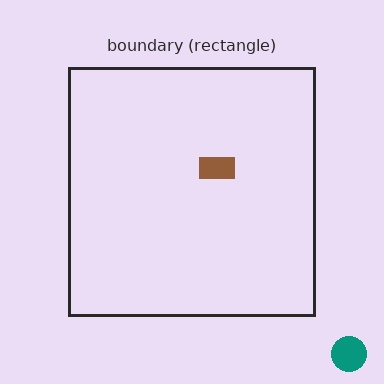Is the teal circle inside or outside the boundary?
Outside.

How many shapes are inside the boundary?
1 inside, 1 outside.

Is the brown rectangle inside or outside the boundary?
Inside.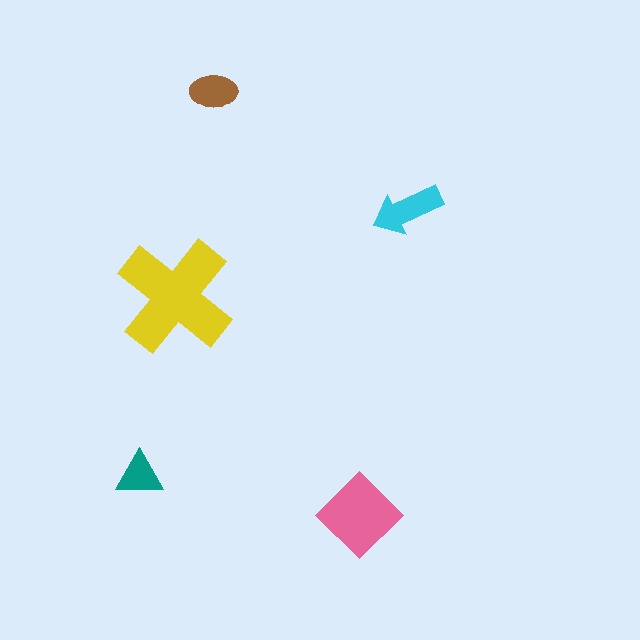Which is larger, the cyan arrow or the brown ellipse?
The cyan arrow.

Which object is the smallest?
The teal triangle.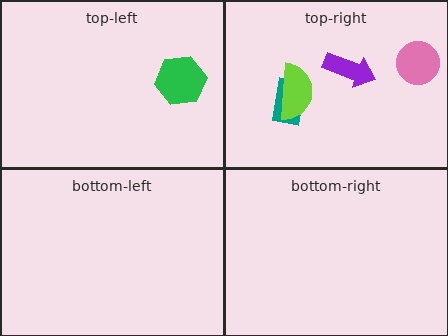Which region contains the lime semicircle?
The top-right region.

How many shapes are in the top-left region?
1.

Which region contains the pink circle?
The top-right region.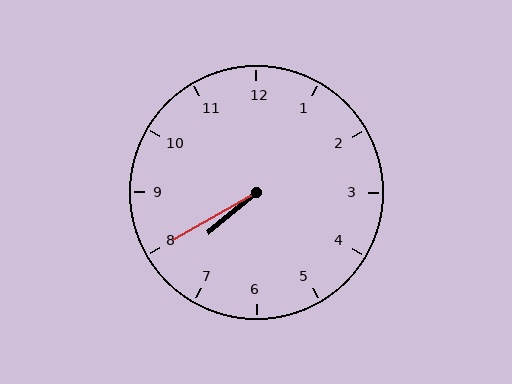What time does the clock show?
7:40.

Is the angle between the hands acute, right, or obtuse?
It is acute.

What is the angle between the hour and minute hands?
Approximately 10 degrees.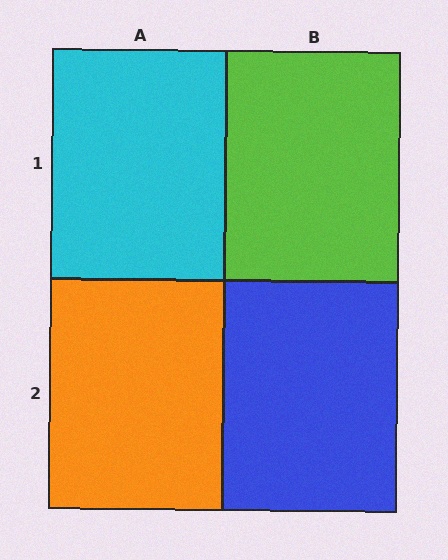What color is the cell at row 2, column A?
Orange.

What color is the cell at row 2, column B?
Blue.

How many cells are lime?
1 cell is lime.